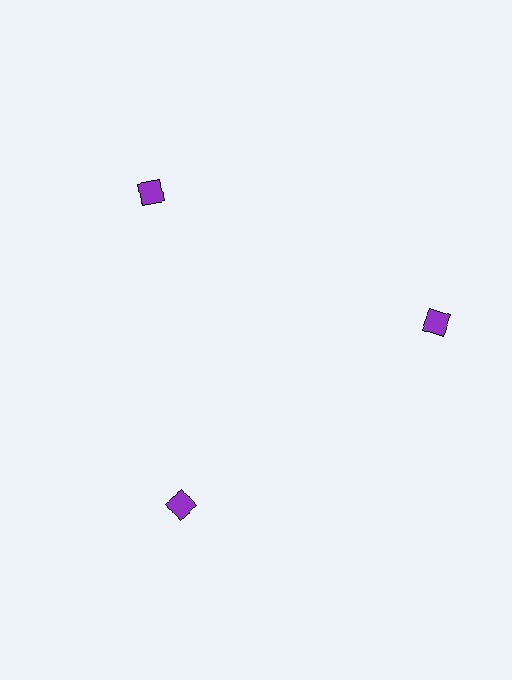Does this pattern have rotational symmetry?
Yes, this pattern has 3-fold rotational symmetry. It looks the same after rotating 120 degrees around the center.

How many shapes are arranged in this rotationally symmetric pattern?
There are 3 shapes, arranged in 3 groups of 1.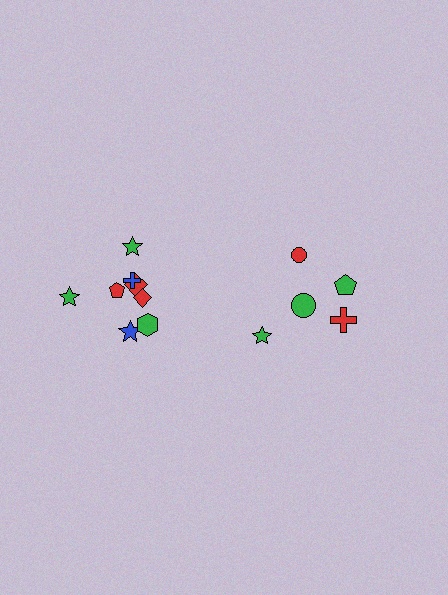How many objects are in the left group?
There are 8 objects.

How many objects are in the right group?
There are 5 objects.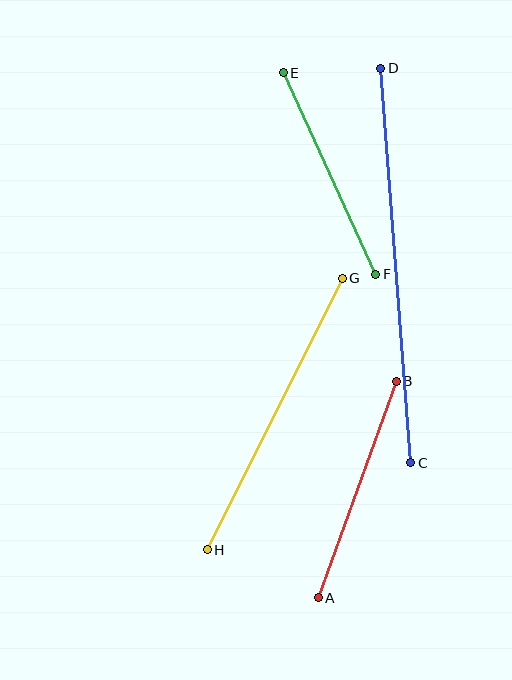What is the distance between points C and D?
The distance is approximately 396 pixels.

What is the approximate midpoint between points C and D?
The midpoint is at approximately (396, 265) pixels.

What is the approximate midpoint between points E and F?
The midpoint is at approximately (329, 174) pixels.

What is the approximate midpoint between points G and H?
The midpoint is at approximately (275, 414) pixels.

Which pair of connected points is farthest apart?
Points C and D are farthest apart.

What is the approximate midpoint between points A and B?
The midpoint is at approximately (357, 489) pixels.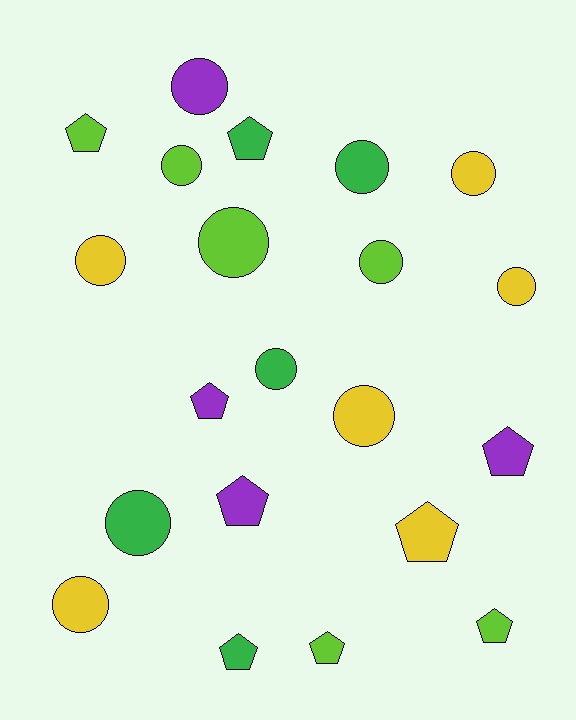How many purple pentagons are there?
There are 3 purple pentagons.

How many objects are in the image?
There are 21 objects.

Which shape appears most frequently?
Circle, with 12 objects.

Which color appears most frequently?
Yellow, with 6 objects.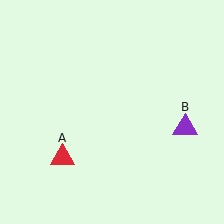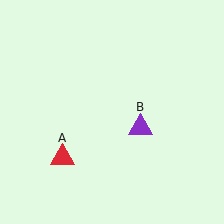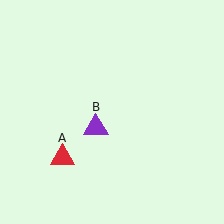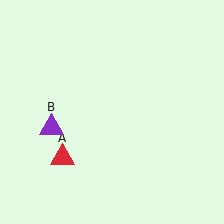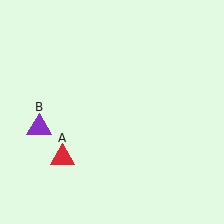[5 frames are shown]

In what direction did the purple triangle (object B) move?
The purple triangle (object B) moved left.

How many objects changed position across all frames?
1 object changed position: purple triangle (object B).